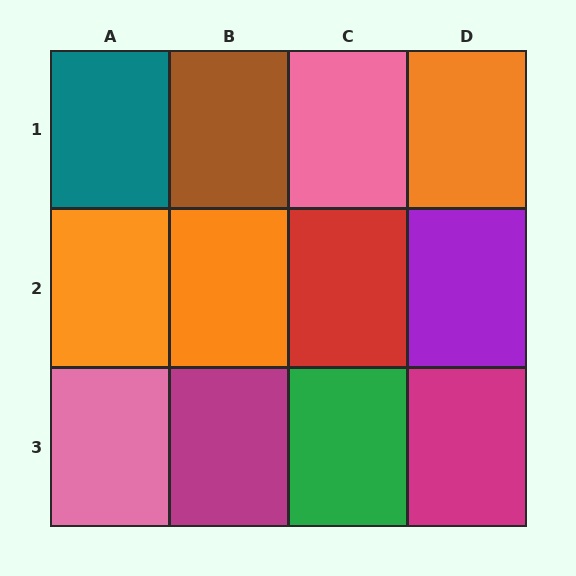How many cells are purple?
1 cell is purple.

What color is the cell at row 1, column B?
Brown.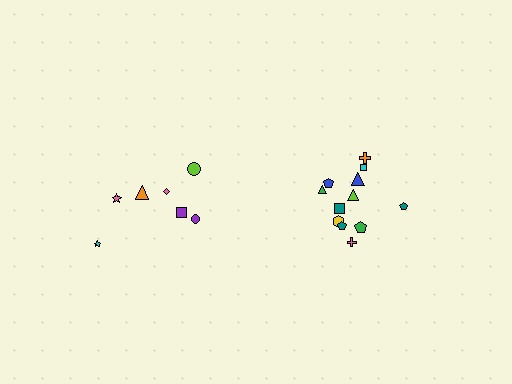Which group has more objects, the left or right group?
The right group.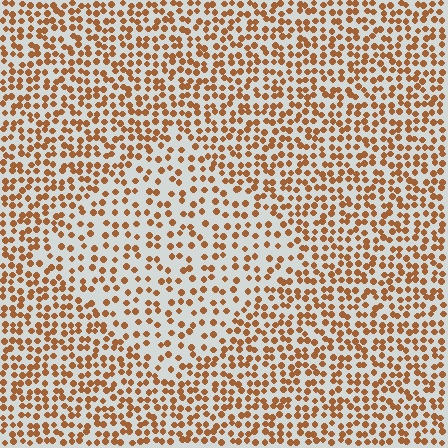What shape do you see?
I see a diamond.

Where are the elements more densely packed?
The elements are more densely packed outside the diamond boundary.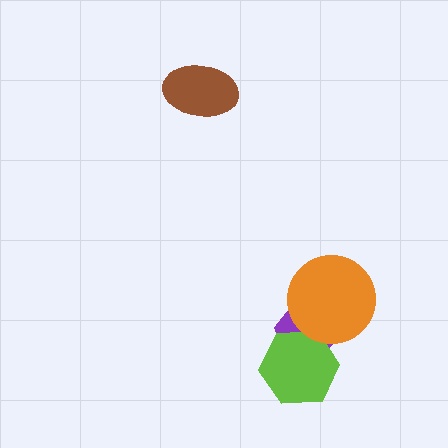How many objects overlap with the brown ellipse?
0 objects overlap with the brown ellipse.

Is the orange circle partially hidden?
No, no other shape covers it.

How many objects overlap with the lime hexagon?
2 objects overlap with the lime hexagon.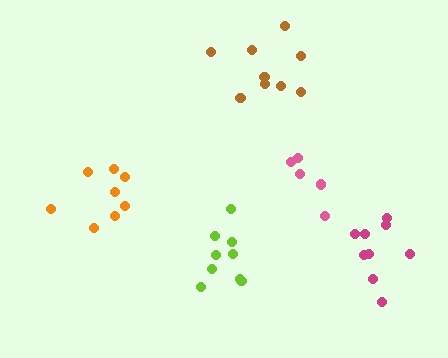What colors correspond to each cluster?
The clusters are colored: lime, orange, brown, pink, magenta.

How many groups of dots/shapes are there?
There are 5 groups.